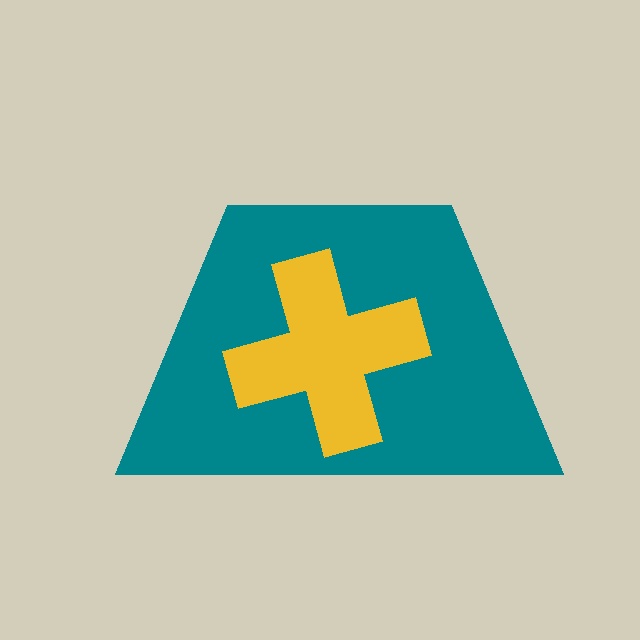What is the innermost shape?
The yellow cross.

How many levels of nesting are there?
2.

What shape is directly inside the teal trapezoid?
The yellow cross.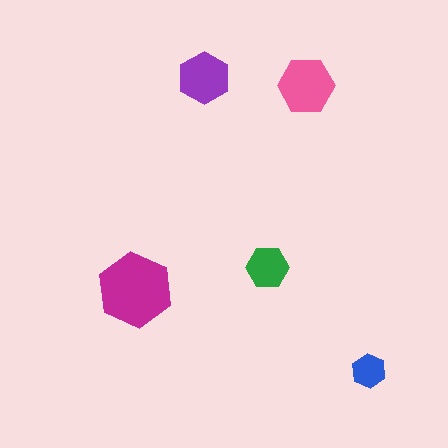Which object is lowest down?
The blue hexagon is bottommost.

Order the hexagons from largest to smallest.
the magenta one, the pink one, the purple one, the green one, the blue one.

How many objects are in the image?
There are 5 objects in the image.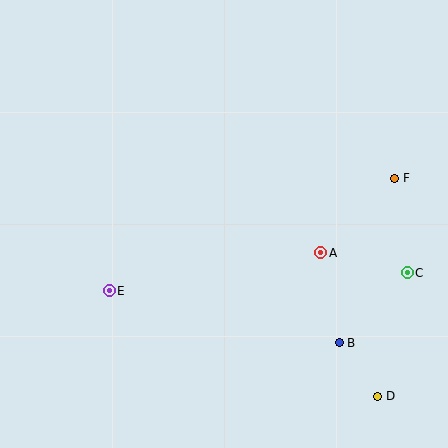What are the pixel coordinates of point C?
Point C is at (407, 273).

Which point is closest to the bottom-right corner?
Point D is closest to the bottom-right corner.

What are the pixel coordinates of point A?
Point A is at (321, 253).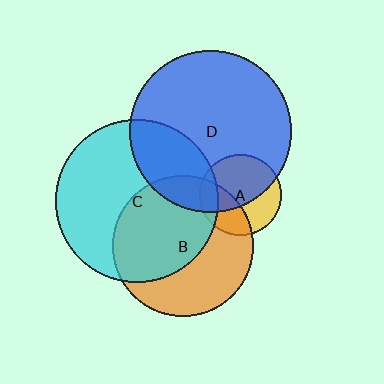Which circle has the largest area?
Circle C (cyan).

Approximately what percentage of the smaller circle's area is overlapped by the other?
Approximately 15%.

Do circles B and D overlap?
Yes.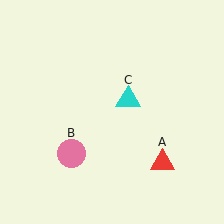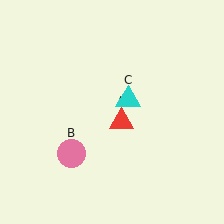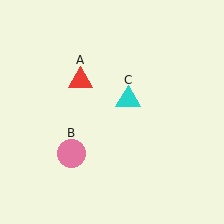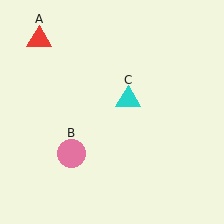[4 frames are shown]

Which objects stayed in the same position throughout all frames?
Pink circle (object B) and cyan triangle (object C) remained stationary.